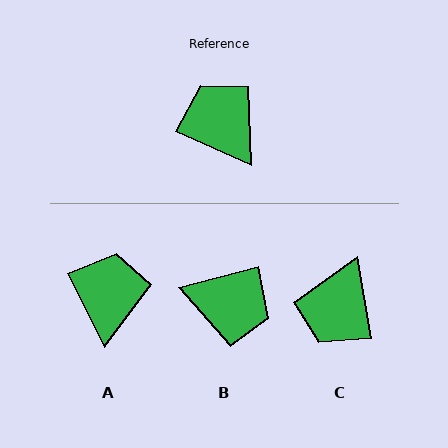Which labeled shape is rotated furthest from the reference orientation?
B, about 141 degrees away.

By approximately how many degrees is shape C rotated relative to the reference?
Approximately 124 degrees counter-clockwise.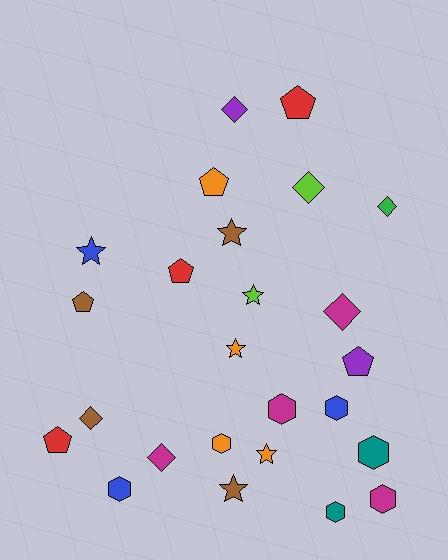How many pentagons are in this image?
There are 6 pentagons.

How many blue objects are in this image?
There are 3 blue objects.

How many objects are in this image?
There are 25 objects.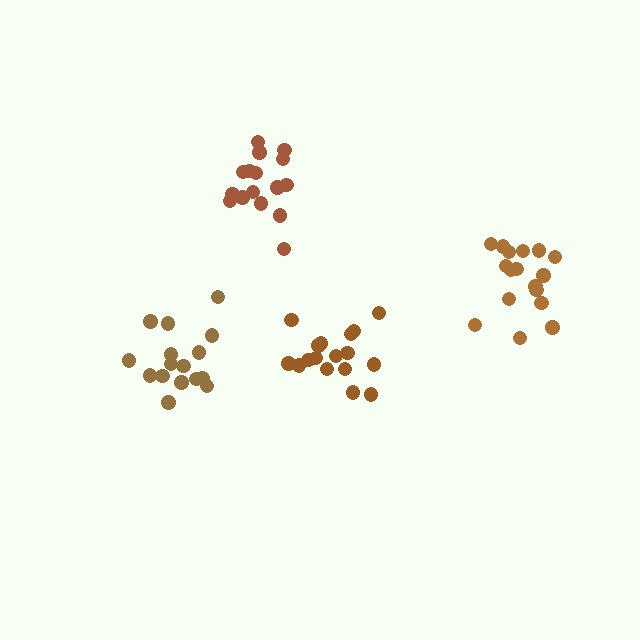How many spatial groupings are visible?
There are 4 spatial groupings.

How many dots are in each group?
Group 1: 16 dots, Group 2: 16 dots, Group 3: 17 dots, Group 4: 17 dots (66 total).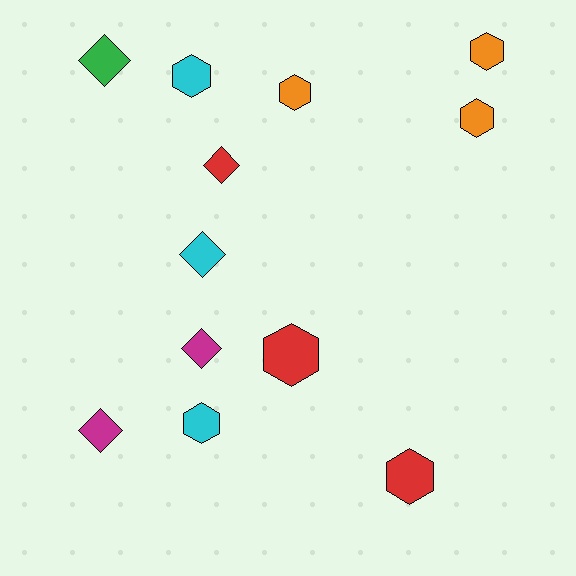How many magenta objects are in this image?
There are 2 magenta objects.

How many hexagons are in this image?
There are 7 hexagons.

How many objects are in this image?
There are 12 objects.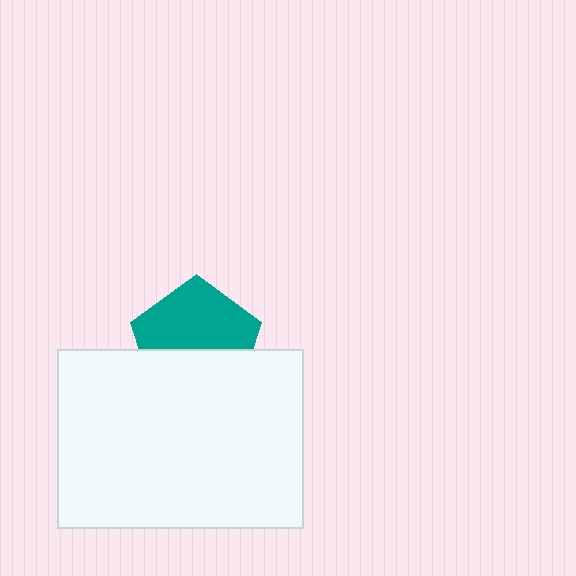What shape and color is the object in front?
The object in front is a white rectangle.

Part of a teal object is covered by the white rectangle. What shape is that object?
It is a pentagon.